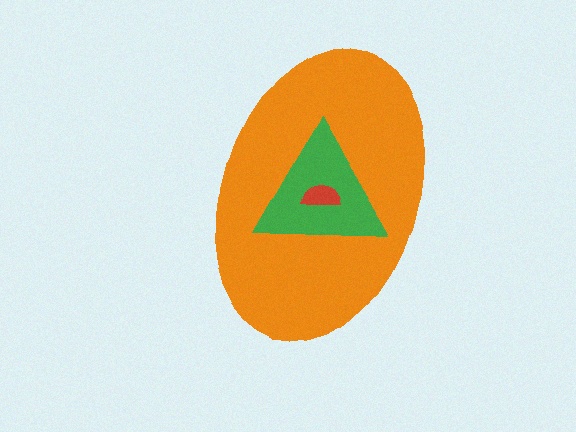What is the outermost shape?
The orange ellipse.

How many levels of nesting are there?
3.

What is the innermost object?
The red semicircle.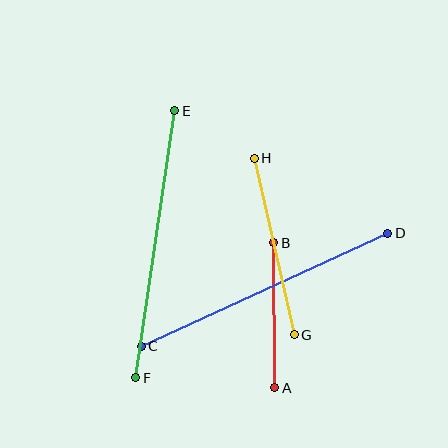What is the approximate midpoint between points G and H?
The midpoint is at approximately (274, 247) pixels.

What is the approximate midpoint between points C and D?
The midpoint is at approximately (264, 290) pixels.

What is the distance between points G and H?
The distance is approximately 181 pixels.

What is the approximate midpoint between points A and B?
The midpoint is at approximately (274, 315) pixels.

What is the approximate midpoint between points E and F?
The midpoint is at approximately (155, 244) pixels.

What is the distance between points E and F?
The distance is approximately 270 pixels.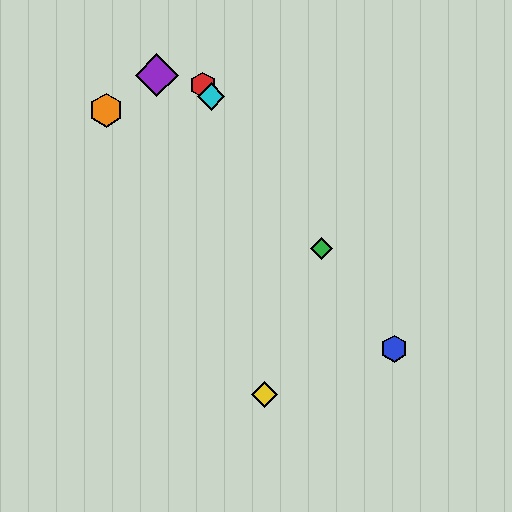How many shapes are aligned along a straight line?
4 shapes (the red hexagon, the blue hexagon, the green diamond, the cyan diamond) are aligned along a straight line.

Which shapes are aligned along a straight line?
The red hexagon, the blue hexagon, the green diamond, the cyan diamond are aligned along a straight line.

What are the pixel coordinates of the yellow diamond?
The yellow diamond is at (265, 394).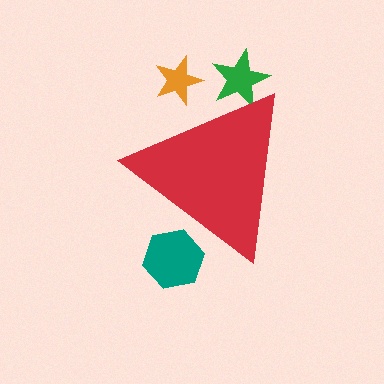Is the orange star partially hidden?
Yes, the orange star is partially hidden behind the red triangle.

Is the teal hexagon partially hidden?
Yes, the teal hexagon is partially hidden behind the red triangle.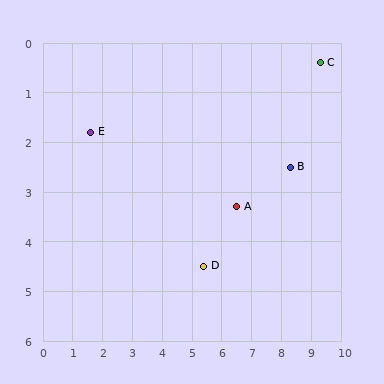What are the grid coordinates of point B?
Point B is at approximately (8.3, 2.5).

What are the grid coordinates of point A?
Point A is at approximately (6.5, 3.3).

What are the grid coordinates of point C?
Point C is at approximately (9.3, 0.4).